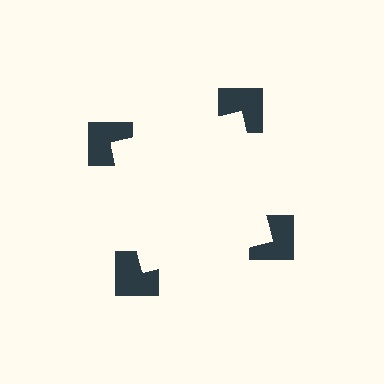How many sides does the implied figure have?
4 sides.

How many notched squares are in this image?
There are 4 — one at each vertex of the illusory square.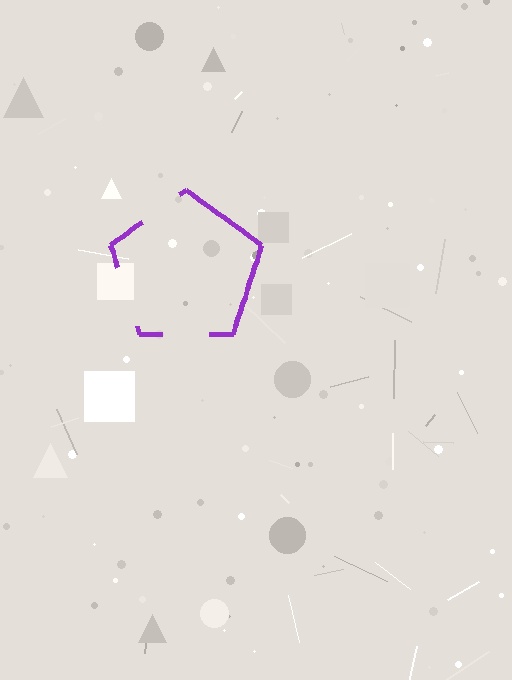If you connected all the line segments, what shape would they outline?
They would outline a pentagon.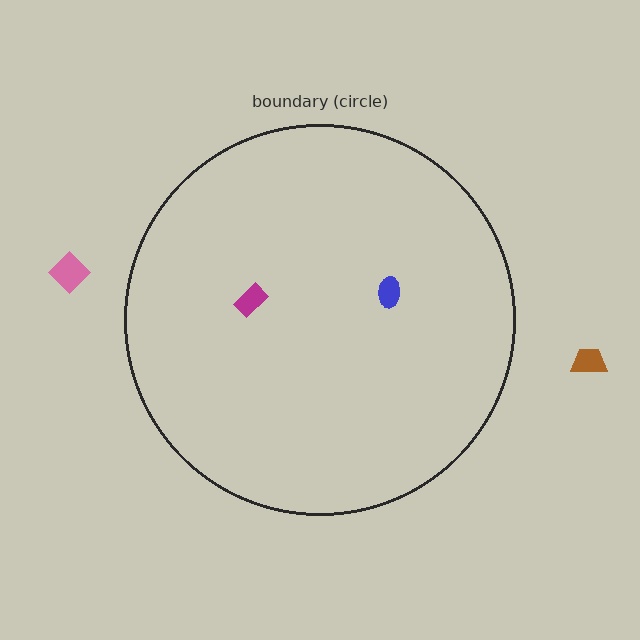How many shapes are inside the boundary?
2 inside, 2 outside.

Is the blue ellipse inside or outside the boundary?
Inside.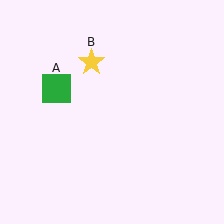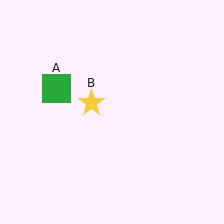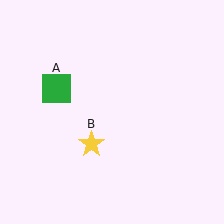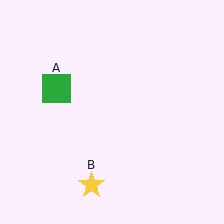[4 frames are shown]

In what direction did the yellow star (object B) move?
The yellow star (object B) moved down.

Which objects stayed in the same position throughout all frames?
Green square (object A) remained stationary.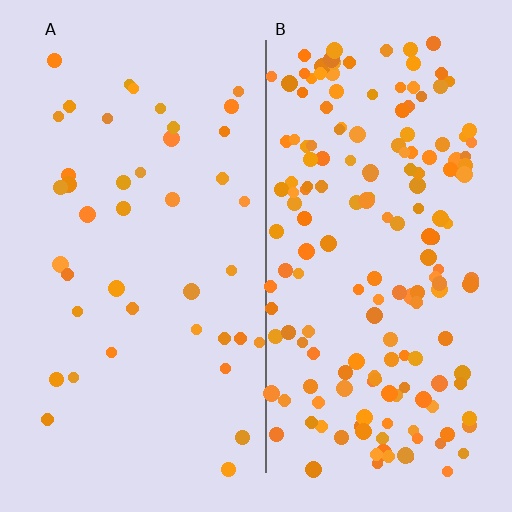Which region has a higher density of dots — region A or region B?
B (the right).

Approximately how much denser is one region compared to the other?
Approximately 4.1× — region B over region A.